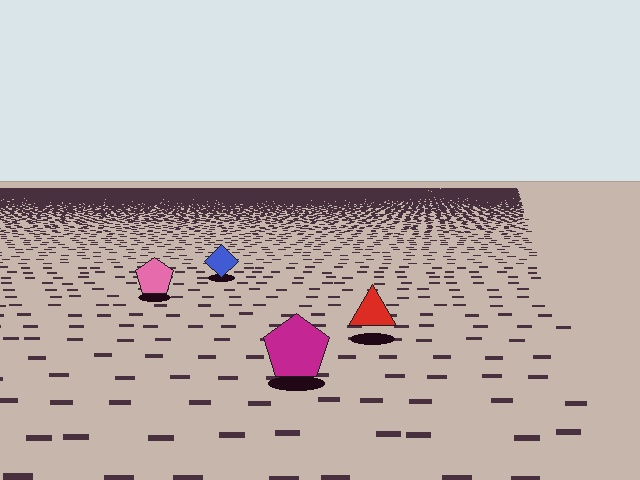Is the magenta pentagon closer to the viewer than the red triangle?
Yes. The magenta pentagon is closer — you can tell from the texture gradient: the ground texture is coarser near it.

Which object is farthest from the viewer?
The blue diamond is farthest from the viewer. It appears smaller and the ground texture around it is denser.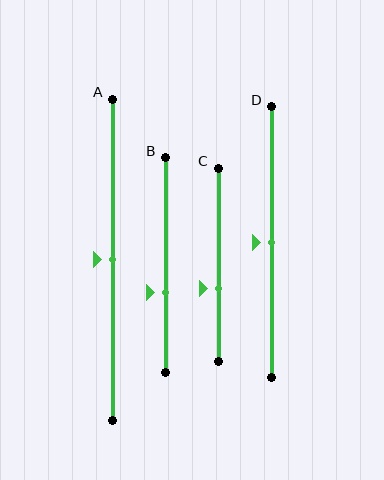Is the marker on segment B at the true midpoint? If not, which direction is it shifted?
No, the marker on segment B is shifted downward by about 13% of the segment length.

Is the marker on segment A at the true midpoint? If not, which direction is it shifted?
Yes, the marker on segment A is at the true midpoint.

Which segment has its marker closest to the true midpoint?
Segment A has its marker closest to the true midpoint.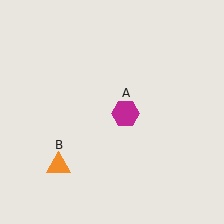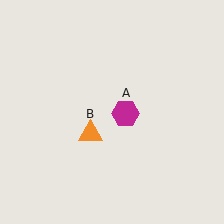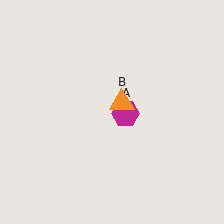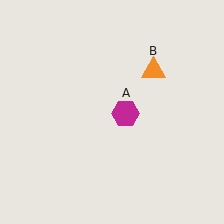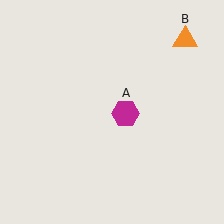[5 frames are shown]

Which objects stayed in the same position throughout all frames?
Magenta hexagon (object A) remained stationary.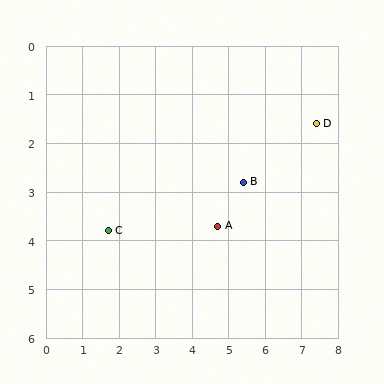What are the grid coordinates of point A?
Point A is at approximately (4.7, 3.7).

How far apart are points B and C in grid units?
Points B and C are about 3.8 grid units apart.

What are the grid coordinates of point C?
Point C is at approximately (1.7, 3.8).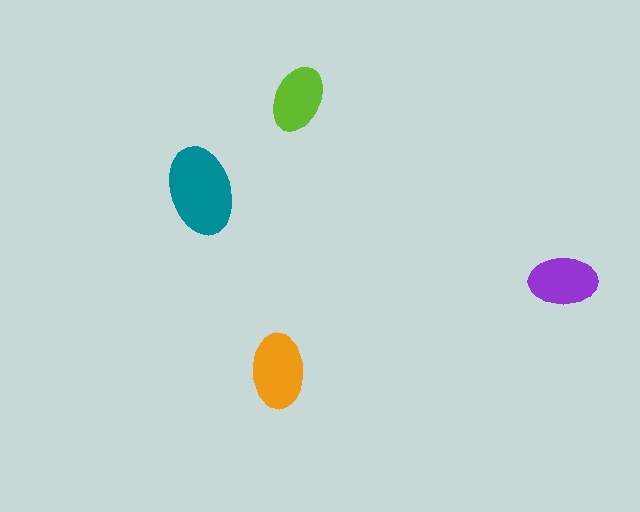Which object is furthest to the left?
The teal ellipse is leftmost.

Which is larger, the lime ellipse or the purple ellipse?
The purple one.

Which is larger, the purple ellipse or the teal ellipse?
The teal one.